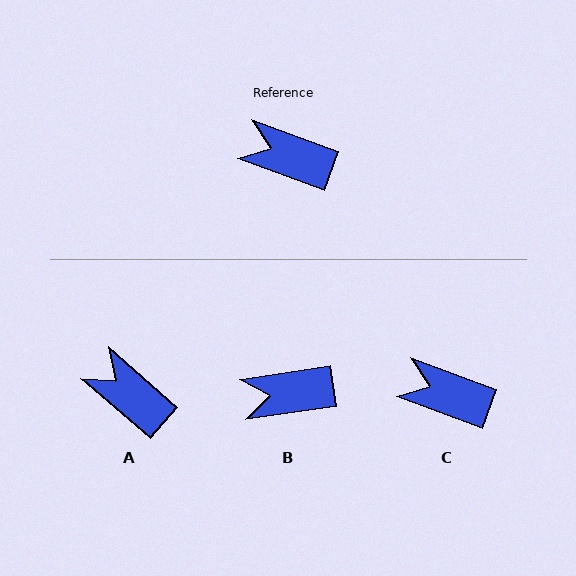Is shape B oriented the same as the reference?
No, it is off by about 29 degrees.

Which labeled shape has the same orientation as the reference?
C.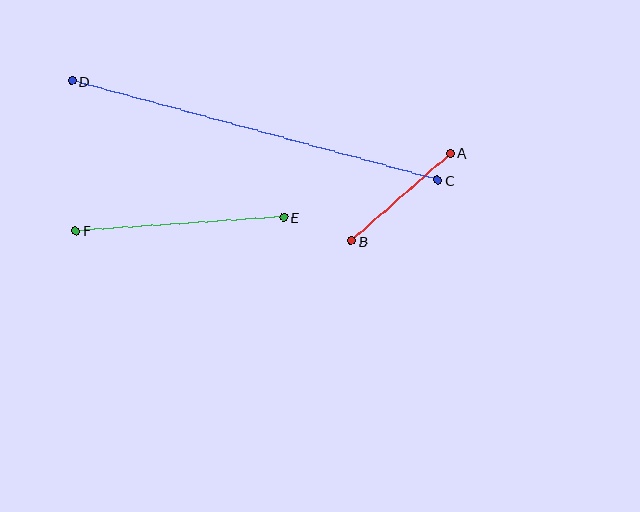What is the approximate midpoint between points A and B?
The midpoint is at approximately (401, 197) pixels.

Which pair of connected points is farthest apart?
Points C and D are farthest apart.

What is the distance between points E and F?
The distance is approximately 209 pixels.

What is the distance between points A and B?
The distance is approximately 132 pixels.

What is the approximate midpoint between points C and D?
The midpoint is at approximately (255, 131) pixels.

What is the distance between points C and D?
The distance is approximately 379 pixels.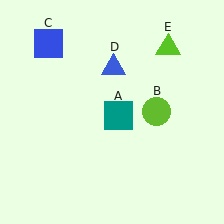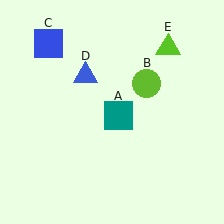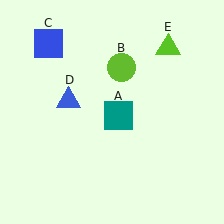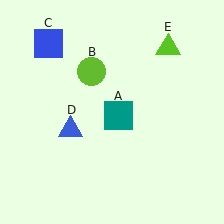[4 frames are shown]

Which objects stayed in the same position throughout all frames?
Teal square (object A) and blue square (object C) and lime triangle (object E) remained stationary.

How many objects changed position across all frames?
2 objects changed position: lime circle (object B), blue triangle (object D).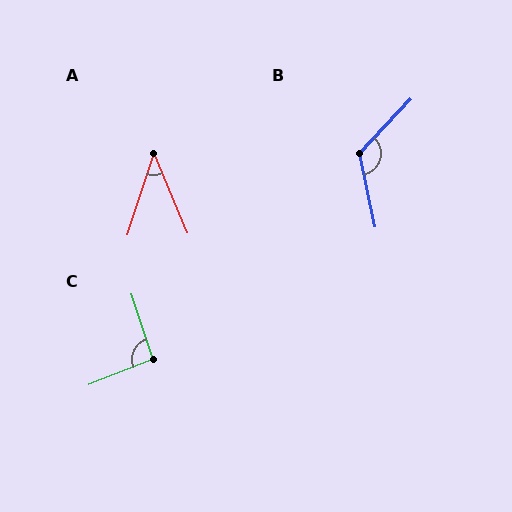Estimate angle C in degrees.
Approximately 94 degrees.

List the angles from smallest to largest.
A (41°), C (94°), B (125°).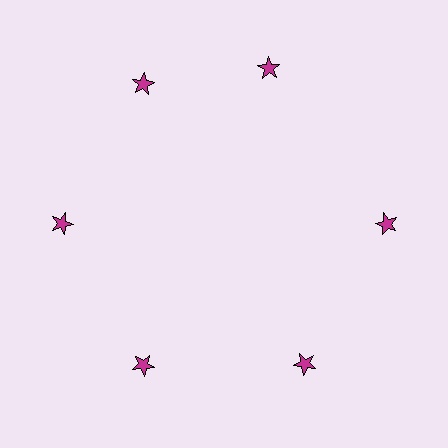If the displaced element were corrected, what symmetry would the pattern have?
It would have 6-fold rotational symmetry — the pattern would map onto itself every 60 degrees.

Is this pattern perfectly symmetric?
No. The 6 magenta stars are arranged in a ring, but one element near the 1 o'clock position is rotated out of alignment along the ring, breaking the 6-fold rotational symmetry.